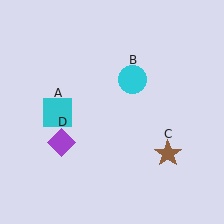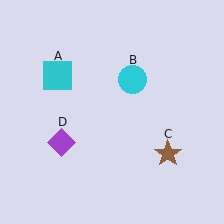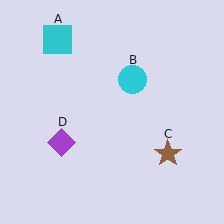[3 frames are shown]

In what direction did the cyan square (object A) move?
The cyan square (object A) moved up.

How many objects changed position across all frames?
1 object changed position: cyan square (object A).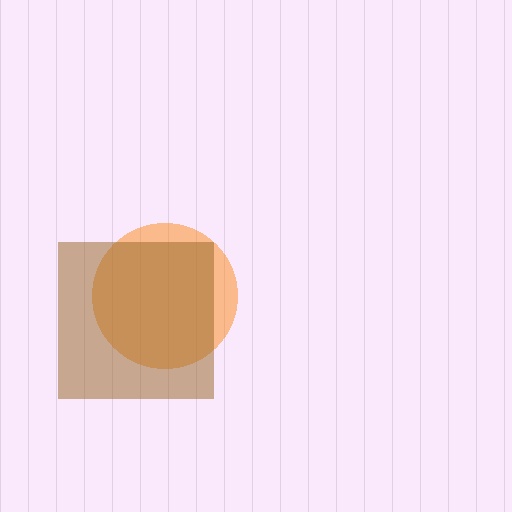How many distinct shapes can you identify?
There are 2 distinct shapes: an orange circle, a brown square.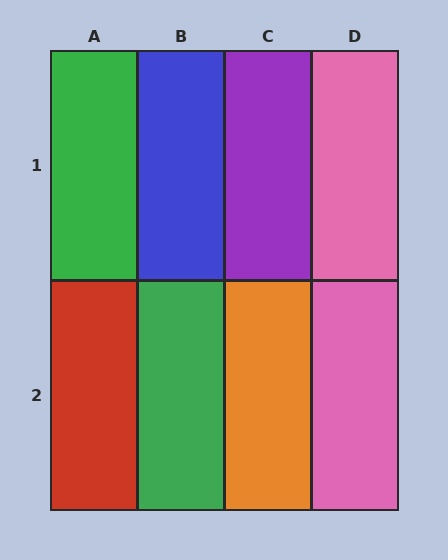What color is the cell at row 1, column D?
Pink.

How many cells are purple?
1 cell is purple.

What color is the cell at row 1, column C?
Purple.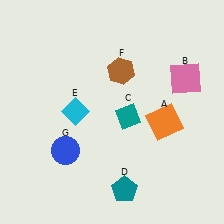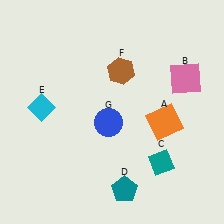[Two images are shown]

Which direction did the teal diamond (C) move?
The teal diamond (C) moved down.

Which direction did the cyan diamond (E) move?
The cyan diamond (E) moved left.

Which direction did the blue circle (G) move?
The blue circle (G) moved right.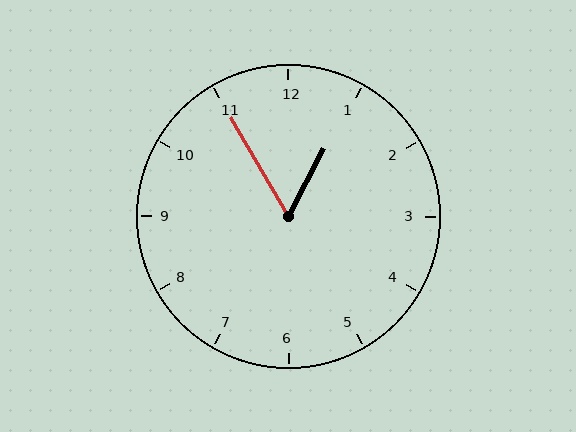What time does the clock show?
12:55.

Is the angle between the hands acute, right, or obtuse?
It is acute.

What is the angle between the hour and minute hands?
Approximately 58 degrees.